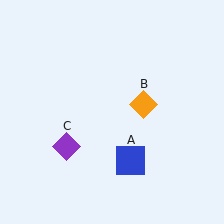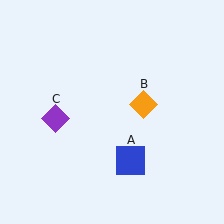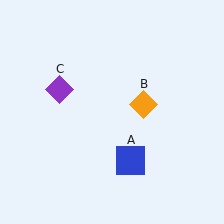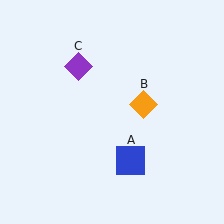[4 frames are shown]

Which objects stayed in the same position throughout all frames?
Blue square (object A) and orange diamond (object B) remained stationary.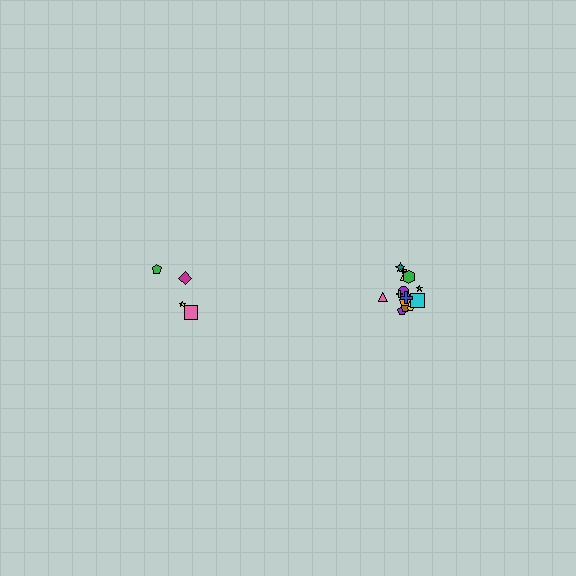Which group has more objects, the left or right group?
The right group.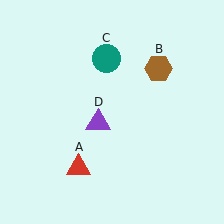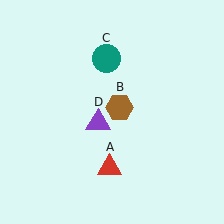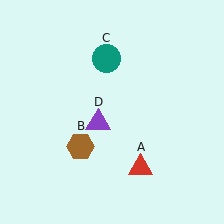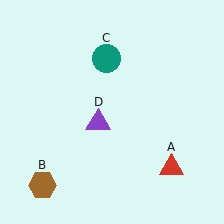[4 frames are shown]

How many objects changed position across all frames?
2 objects changed position: red triangle (object A), brown hexagon (object B).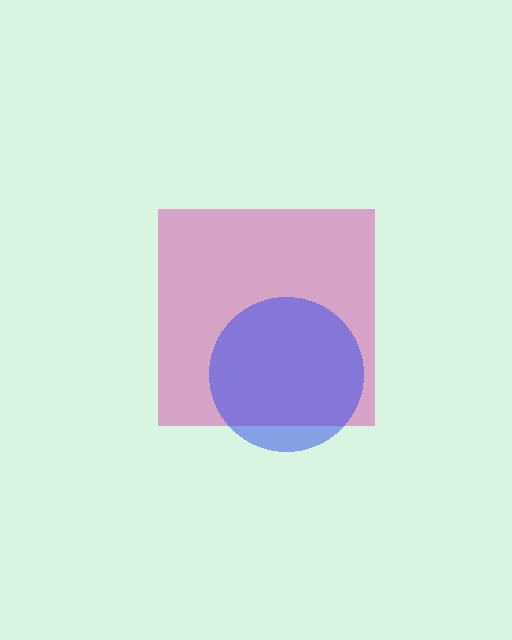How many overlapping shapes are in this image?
There are 2 overlapping shapes in the image.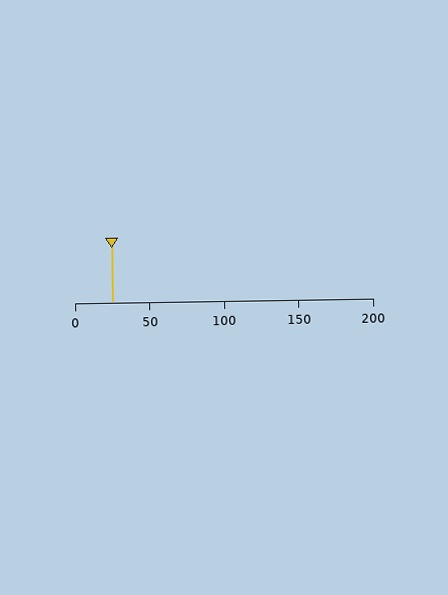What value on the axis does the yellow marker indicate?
The marker indicates approximately 25.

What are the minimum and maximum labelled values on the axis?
The axis runs from 0 to 200.